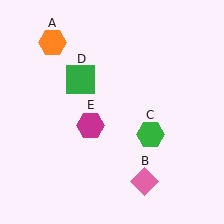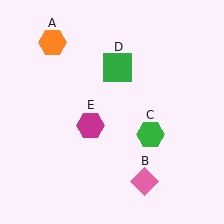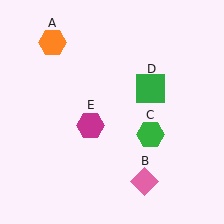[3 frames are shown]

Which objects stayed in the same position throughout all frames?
Orange hexagon (object A) and pink diamond (object B) and green hexagon (object C) and magenta hexagon (object E) remained stationary.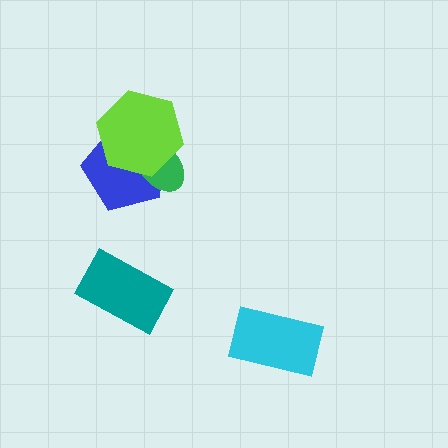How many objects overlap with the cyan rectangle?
0 objects overlap with the cyan rectangle.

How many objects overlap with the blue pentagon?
2 objects overlap with the blue pentagon.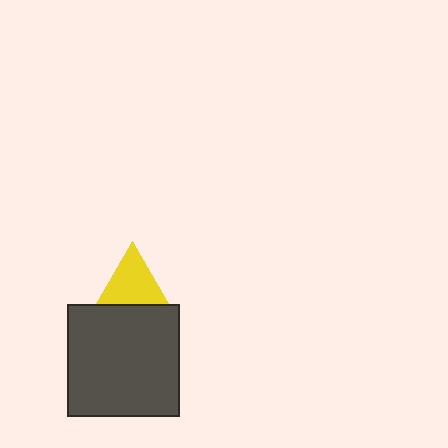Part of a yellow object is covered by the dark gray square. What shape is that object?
It is a triangle.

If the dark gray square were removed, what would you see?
You would see the complete yellow triangle.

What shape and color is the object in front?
The object in front is a dark gray square.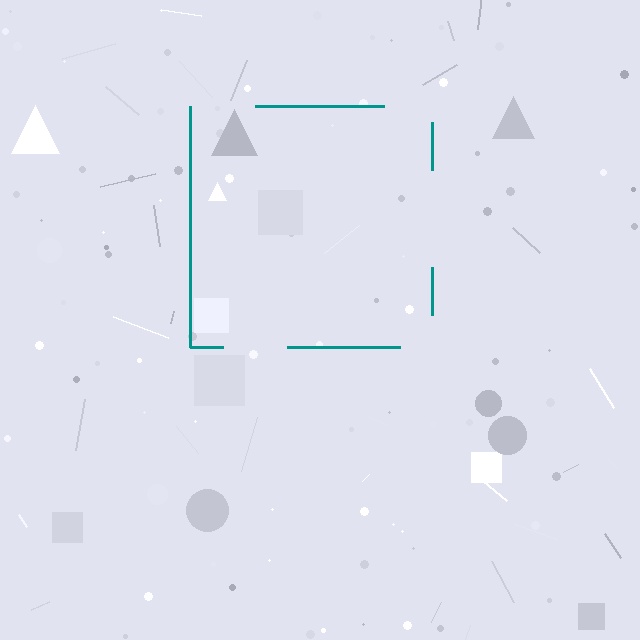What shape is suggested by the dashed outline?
The dashed outline suggests a square.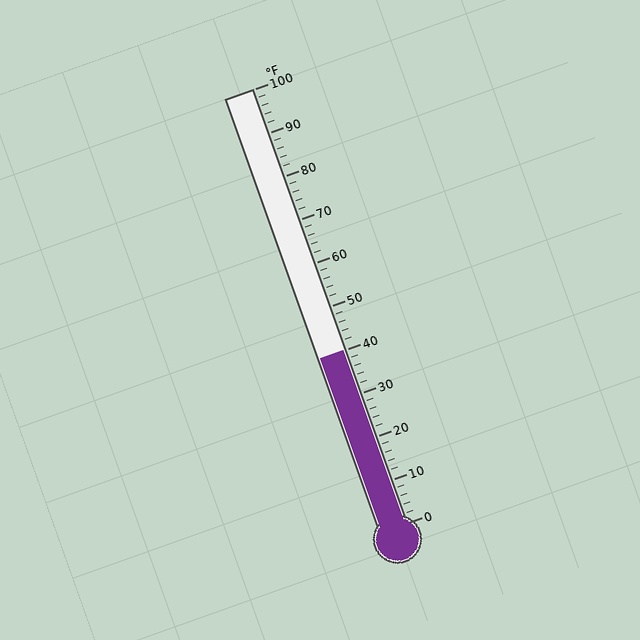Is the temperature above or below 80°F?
The temperature is below 80°F.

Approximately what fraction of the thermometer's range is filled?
The thermometer is filled to approximately 40% of its range.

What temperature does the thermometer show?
The thermometer shows approximately 40°F.